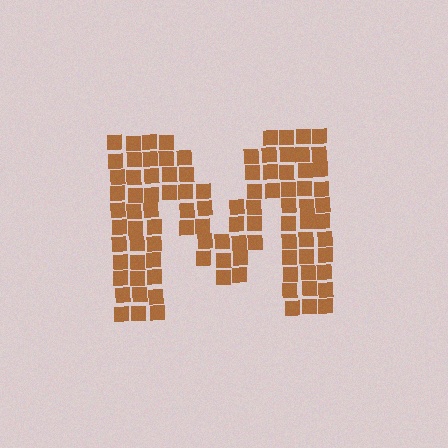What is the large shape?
The large shape is the letter M.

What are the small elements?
The small elements are squares.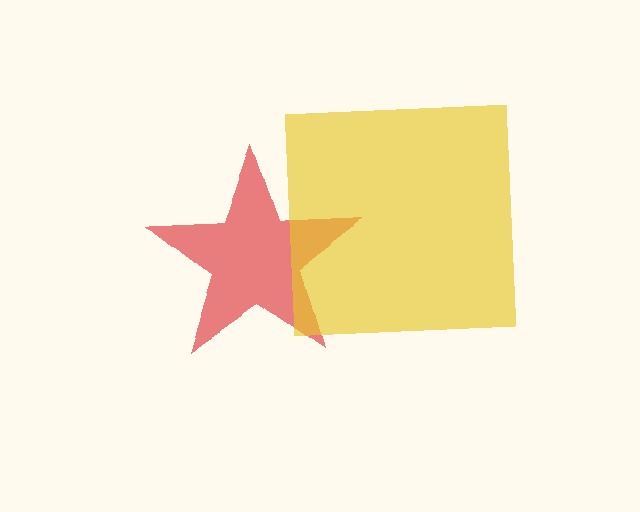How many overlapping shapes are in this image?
There are 2 overlapping shapes in the image.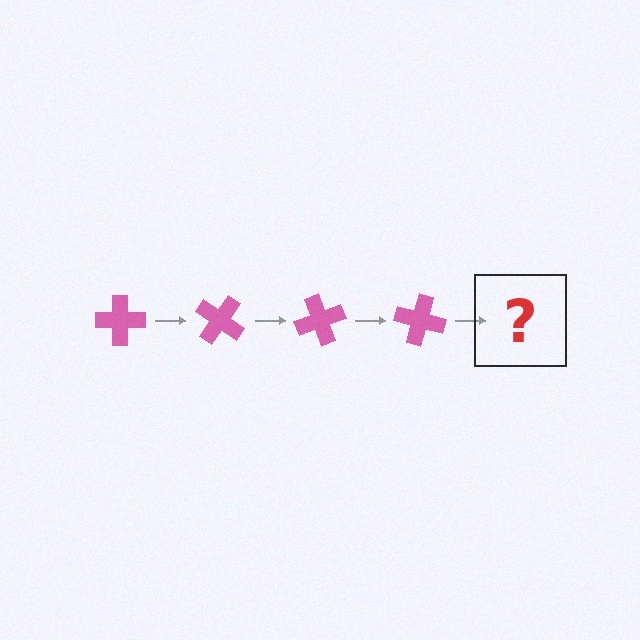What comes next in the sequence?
The next element should be a pink cross rotated 140 degrees.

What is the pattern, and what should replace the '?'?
The pattern is that the cross rotates 35 degrees each step. The '?' should be a pink cross rotated 140 degrees.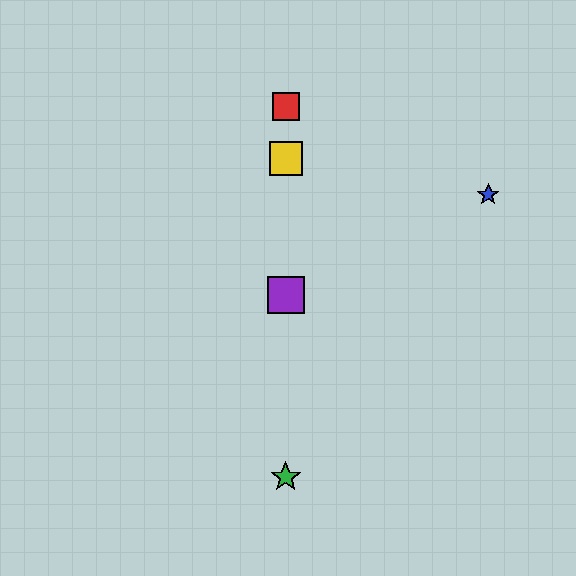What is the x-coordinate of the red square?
The red square is at x≈286.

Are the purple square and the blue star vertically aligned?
No, the purple square is at x≈286 and the blue star is at x≈488.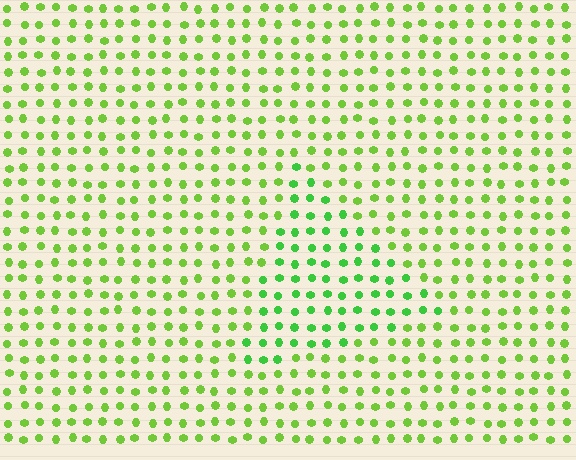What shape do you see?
I see a triangle.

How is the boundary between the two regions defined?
The boundary is defined purely by a slight shift in hue (about 25 degrees). Spacing, size, and orientation are identical on both sides.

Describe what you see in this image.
The image is filled with small lime elements in a uniform arrangement. A triangle-shaped region is visible where the elements are tinted to a slightly different hue, forming a subtle color boundary.